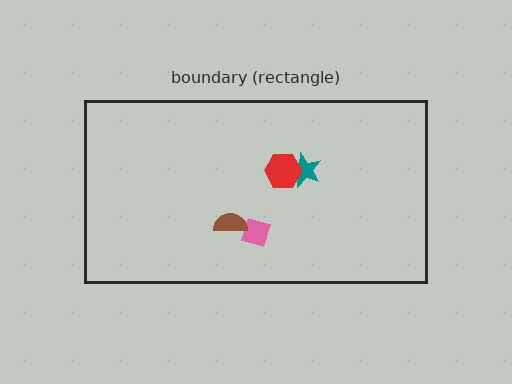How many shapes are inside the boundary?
4 inside, 0 outside.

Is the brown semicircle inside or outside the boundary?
Inside.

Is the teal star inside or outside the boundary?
Inside.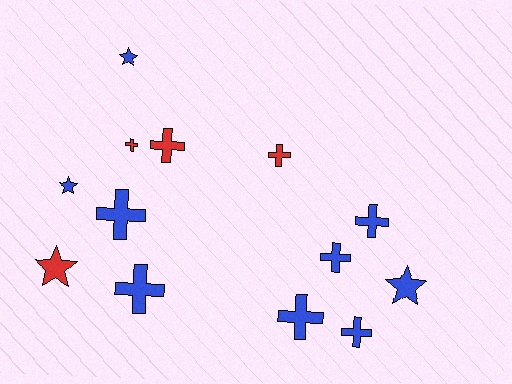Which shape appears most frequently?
Cross, with 9 objects.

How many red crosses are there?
There are 3 red crosses.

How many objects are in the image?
There are 13 objects.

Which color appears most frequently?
Blue, with 9 objects.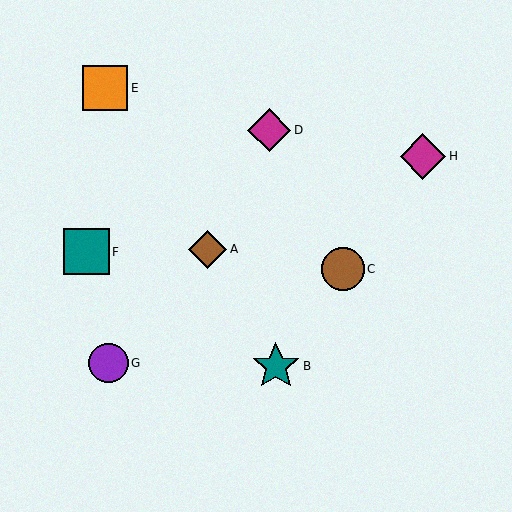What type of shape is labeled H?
Shape H is a magenta diamond.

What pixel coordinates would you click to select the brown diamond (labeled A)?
Click at (208, 249) to select the brown diamond A.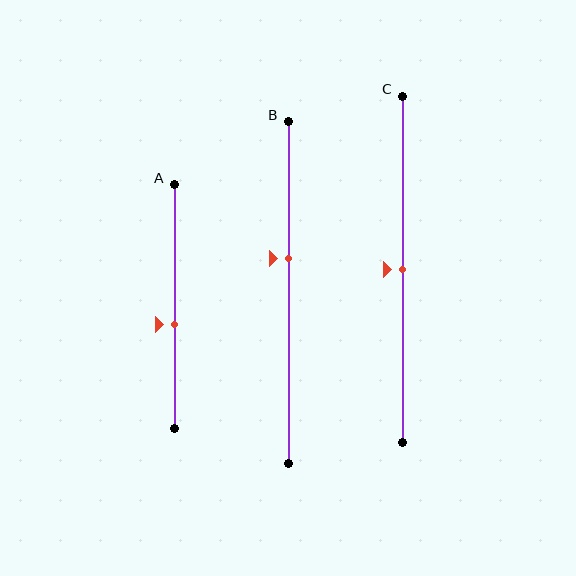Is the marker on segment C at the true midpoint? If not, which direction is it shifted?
Yes, the marker on segment C is at the true midpoint.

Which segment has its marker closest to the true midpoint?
Segment C has its marker closest to the true midpoint.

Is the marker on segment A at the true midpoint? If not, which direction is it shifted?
No, the marker on segment A is shifted downward by about 7% of the segment length.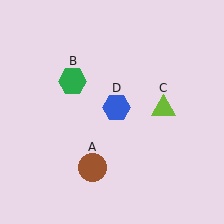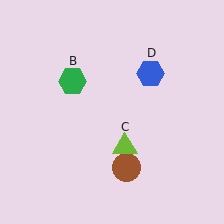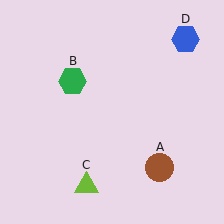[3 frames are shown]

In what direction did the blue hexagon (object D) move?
The blue hexagon (object D) moved up and to the right.